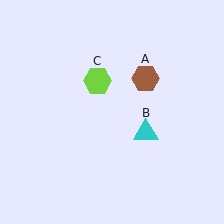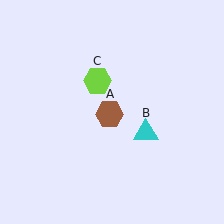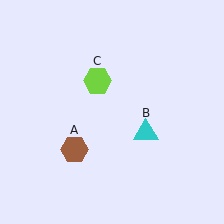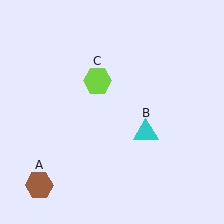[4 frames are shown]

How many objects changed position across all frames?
1 object changed position: brown hexagon (object A).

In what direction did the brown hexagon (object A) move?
The brown hexagon (object A) moved down and to the left.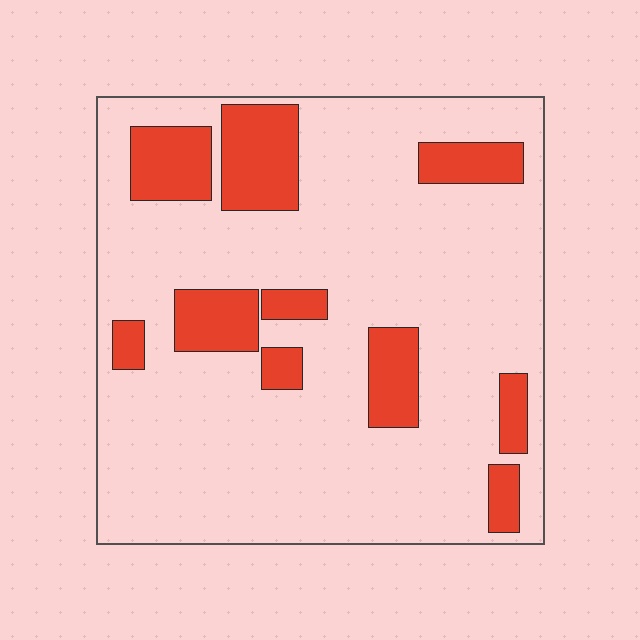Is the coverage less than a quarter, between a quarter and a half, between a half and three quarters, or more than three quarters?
Less than a quarter.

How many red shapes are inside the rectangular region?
10.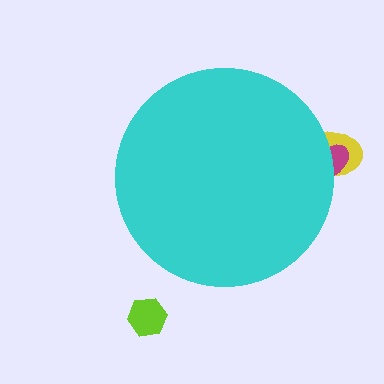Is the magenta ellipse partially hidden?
Yes, the magenta ellipse is partially hidden behind the cyan circle.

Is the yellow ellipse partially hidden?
Yes, the yellow ellipse is partially hidden behind the cyan circle.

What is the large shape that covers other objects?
A cyan circle.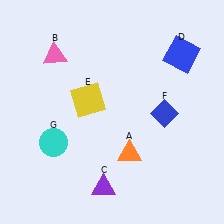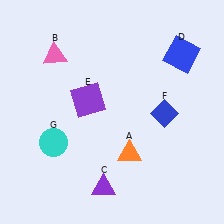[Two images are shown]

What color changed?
The square (E) changed from yellow in Image 1 to purple in Image 2.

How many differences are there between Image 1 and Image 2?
There is 1 difference between the two images.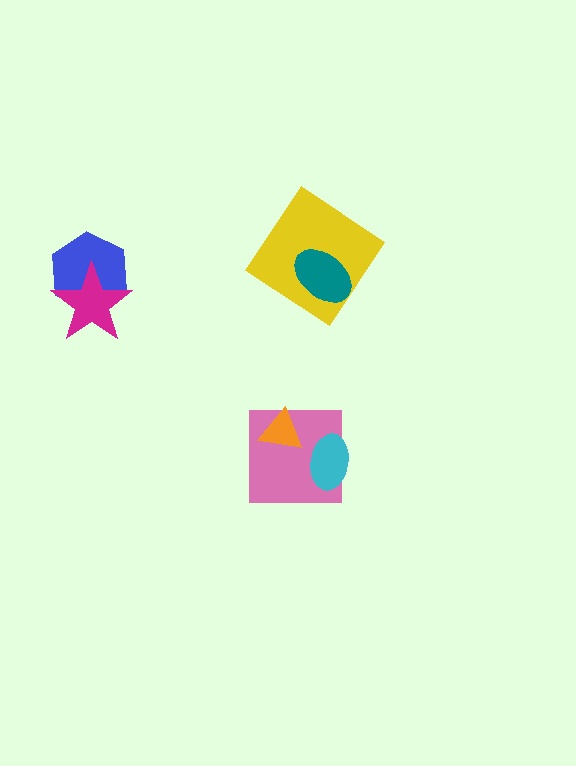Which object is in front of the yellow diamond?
The teal ellipse is in front of the yellow diamond.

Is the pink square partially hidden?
Yes, it is partially covered by another shape.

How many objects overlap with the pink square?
2 objects overlap with the pink square.